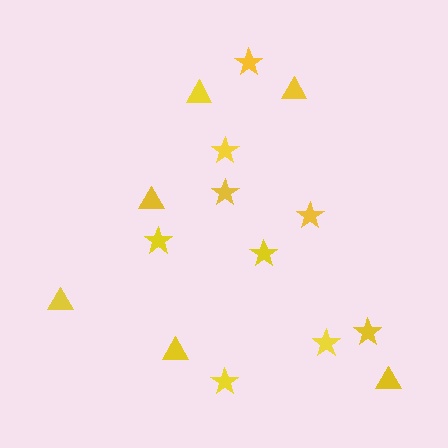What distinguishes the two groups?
There are 2 groups: one group of stars (9) and one group of triangles (6).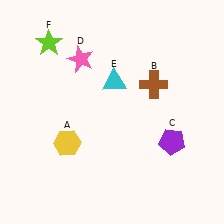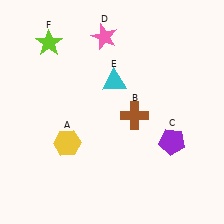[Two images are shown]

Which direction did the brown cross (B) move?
The brown cross (B) moved down.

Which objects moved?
The objects that moved are: the brown cross (B), the pink star (D).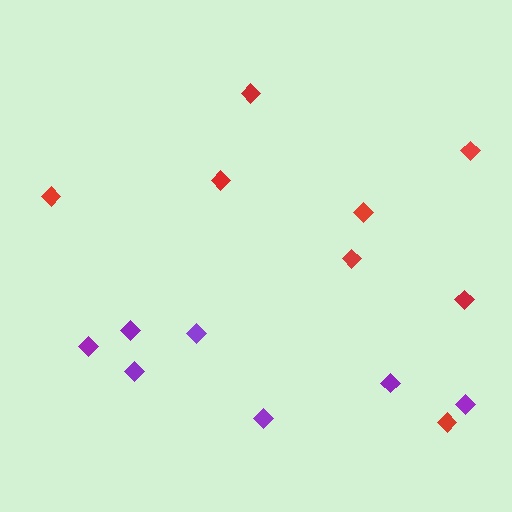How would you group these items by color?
There are 2 groups: one group of red diamonds (8) and one group of purple diamonds (7).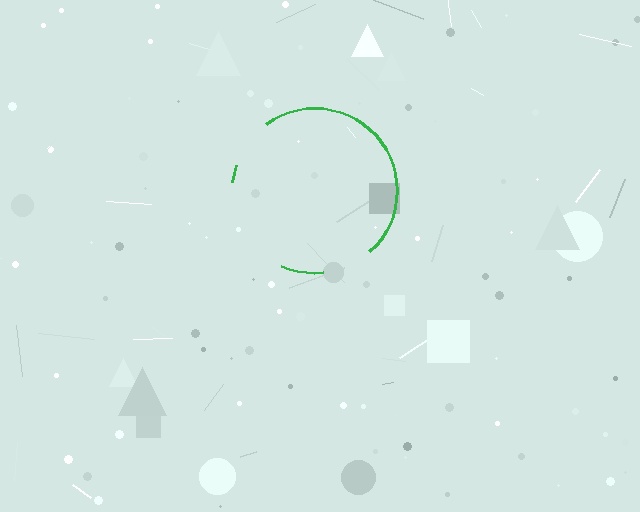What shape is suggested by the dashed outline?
The dashed outline suggests a circle.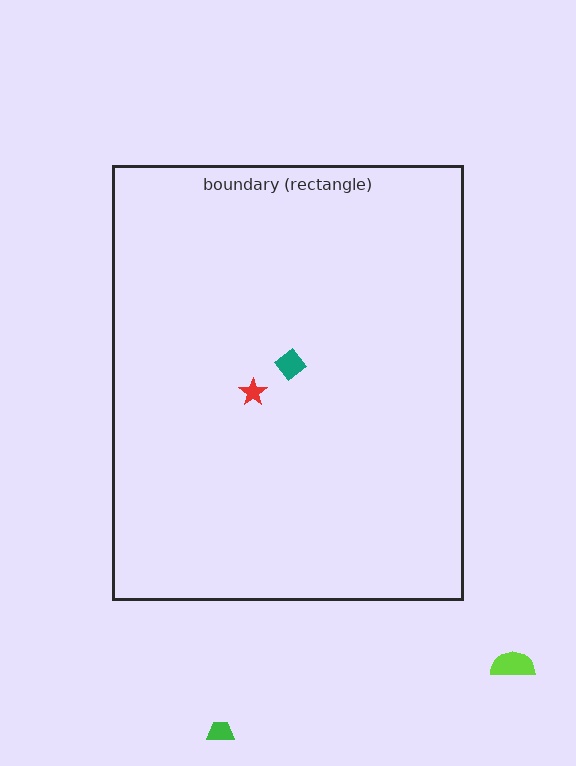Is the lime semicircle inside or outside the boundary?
Outside.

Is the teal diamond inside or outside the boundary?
Inside.